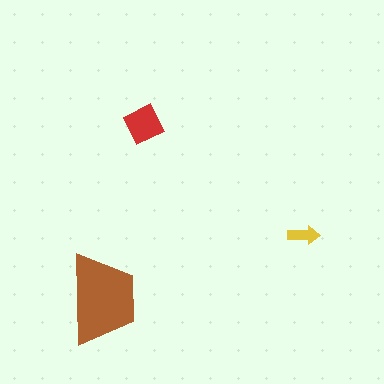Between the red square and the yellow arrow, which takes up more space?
The red square.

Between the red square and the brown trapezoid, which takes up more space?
The brown trapezoid.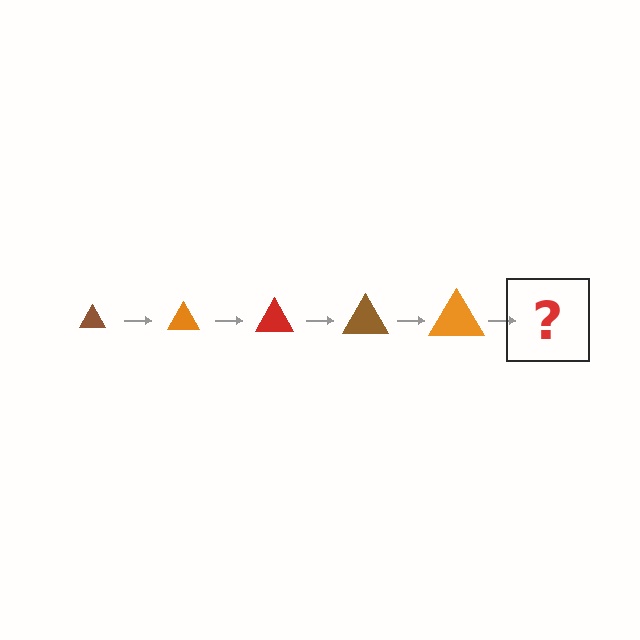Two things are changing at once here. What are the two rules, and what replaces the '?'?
The two rules are that the triangle grows larger each step and the color cycles through brown, orange, and red. The '?' should be a red triangle, larger than the previous one.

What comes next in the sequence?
The next element should be a red triangle, larger than the previous one.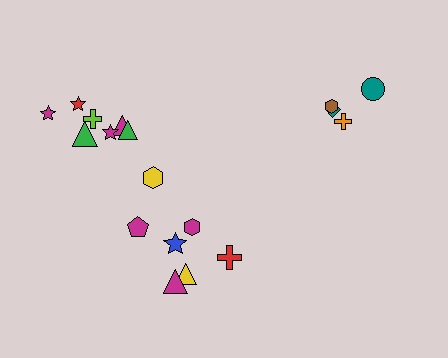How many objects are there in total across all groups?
There are 18 objects.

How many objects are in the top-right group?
There are 4 objects.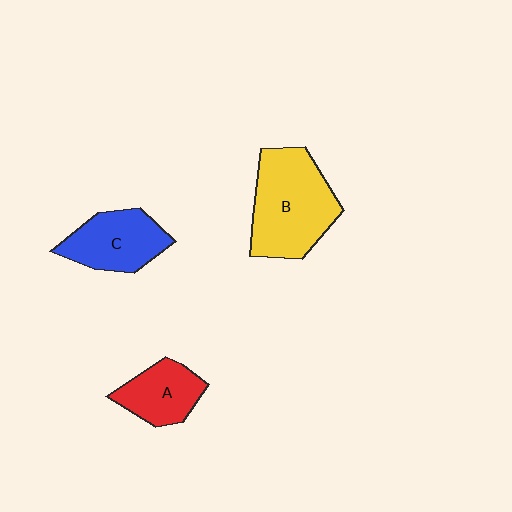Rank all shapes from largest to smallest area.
From largest to smallest: B (yellow), C (blue), A (red).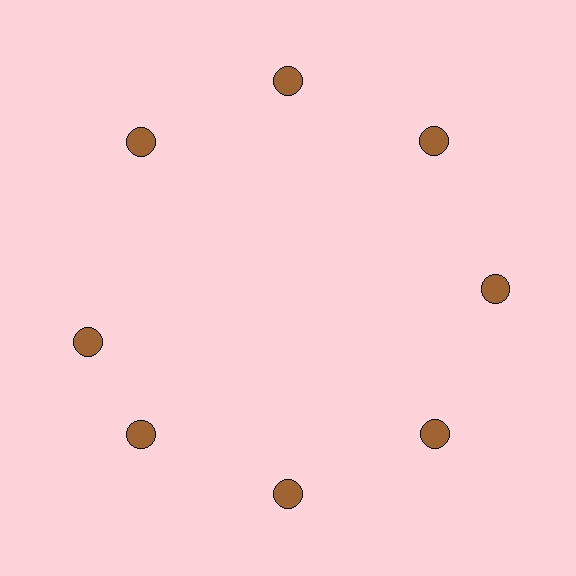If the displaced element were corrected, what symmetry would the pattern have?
It would have 8-fold rotational symmetry — the pattern would map onto itself every 45 degrees.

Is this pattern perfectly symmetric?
No. The 8 brown circles are arranged in a ring, but one element near the 9 o'clock position is rotated out of alignment along the ring, breaking the 8-fold rotational symmetry.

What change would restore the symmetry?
The symmetry would be restored by rotating it back into even spacing with its neighbors so that all 8 circles sit at equal angles and equal distance from the center.